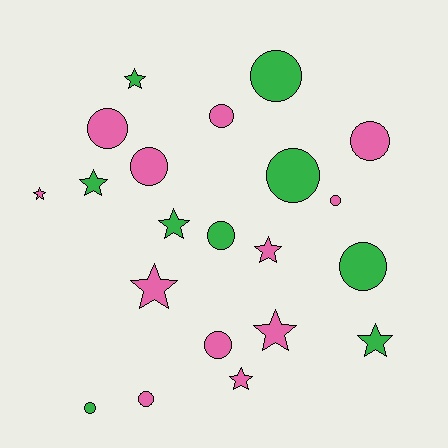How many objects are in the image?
There are 21 objects.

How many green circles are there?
There are 5 green circles.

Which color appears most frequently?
Pink, with 12 objects.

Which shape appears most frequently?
Circle, with 12 objects.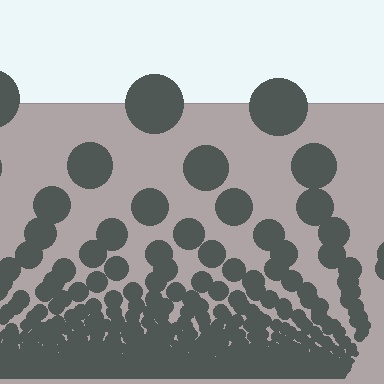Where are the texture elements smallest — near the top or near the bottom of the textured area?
Near the bottom.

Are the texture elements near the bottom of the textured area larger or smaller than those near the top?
Smaller. The gradient is inverted — elements near the bottom are smaller and denser.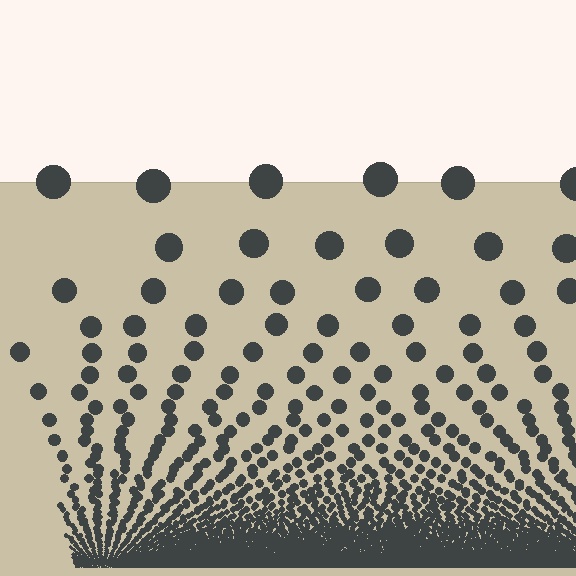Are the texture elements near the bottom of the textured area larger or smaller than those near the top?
Smaller. The gradient is inverted — elements near the bottom are smaller and denser.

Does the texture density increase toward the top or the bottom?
Density increases toward the bottom.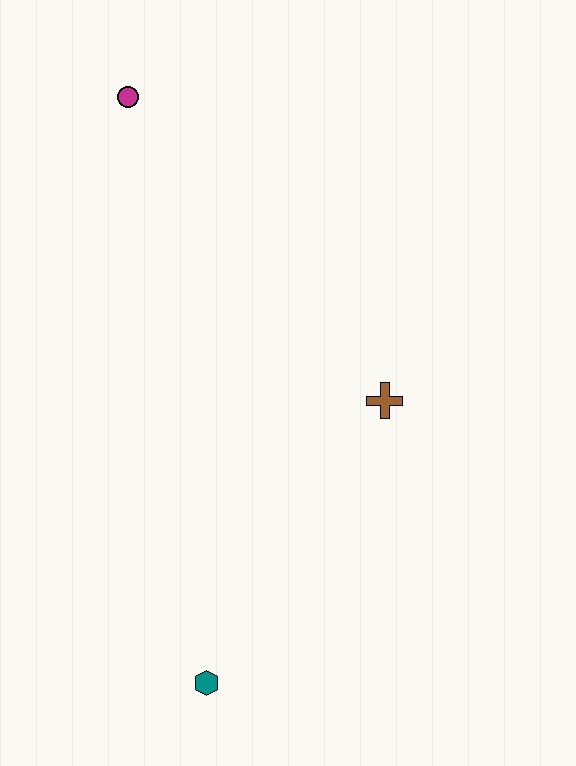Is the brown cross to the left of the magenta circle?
No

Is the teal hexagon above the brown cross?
No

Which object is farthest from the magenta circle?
The teal hexagon is farthest from the magenta circle.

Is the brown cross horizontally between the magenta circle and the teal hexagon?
No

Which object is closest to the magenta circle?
The brown cross is closest to the magenta circle.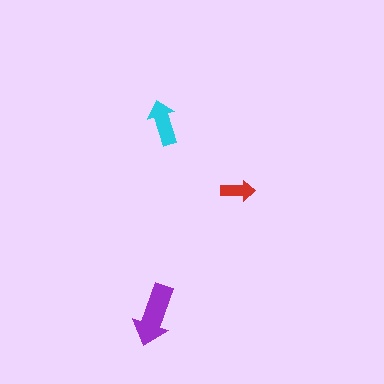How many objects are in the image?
There are 3 objects in the image.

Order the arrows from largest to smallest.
the purple one, the cyan one, the red one.